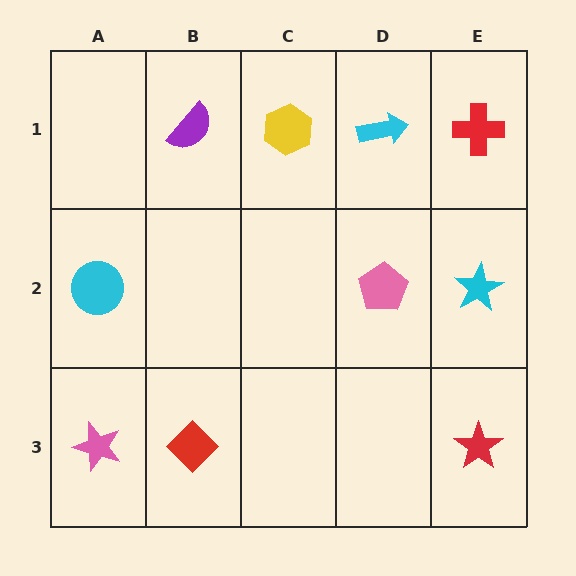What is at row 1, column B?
A purple semicircle.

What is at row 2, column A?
A cyan circle.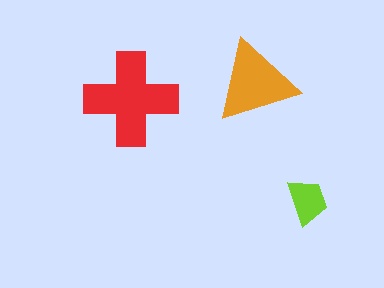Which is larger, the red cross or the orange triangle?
The red cross.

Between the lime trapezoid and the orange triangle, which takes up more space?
The orange triangle.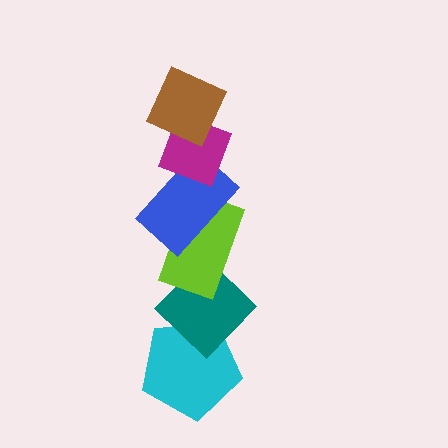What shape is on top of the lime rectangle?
The blue rectangle is on top of the lime rectangle.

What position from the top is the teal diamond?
The teal diamond is 5th from the top.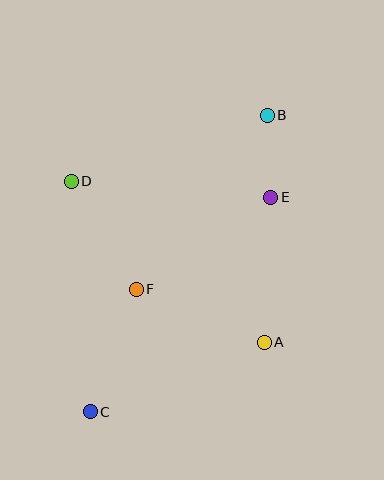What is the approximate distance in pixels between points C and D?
The distance between C and D is approximately 231 pixels.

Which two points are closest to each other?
Points B and E are closest to each other.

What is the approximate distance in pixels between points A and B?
The distance between A and B is approximately 227 pixels.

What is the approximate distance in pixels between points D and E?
The distance between D and E is approximately 200 pixels.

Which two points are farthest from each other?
Points B and C are farthest from each other.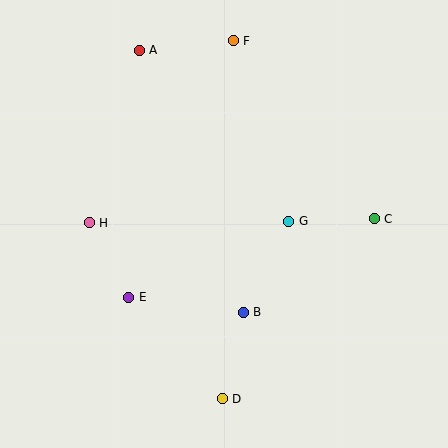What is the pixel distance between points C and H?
The distance between C and H is 285 pixels.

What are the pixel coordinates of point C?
Point C is at (374, 219).